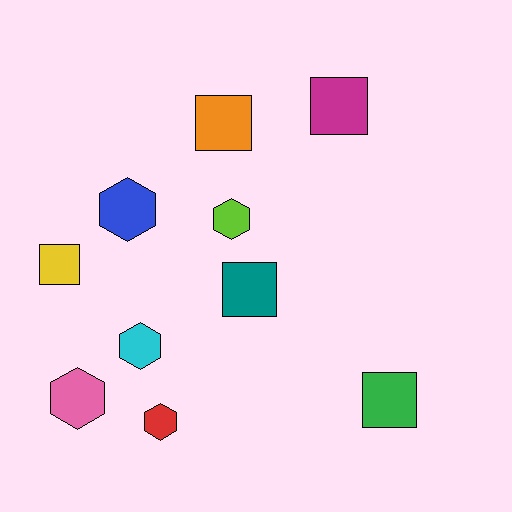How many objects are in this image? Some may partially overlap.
There are 10 objects.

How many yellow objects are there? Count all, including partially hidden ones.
There is 1 yellow object.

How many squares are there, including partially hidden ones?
There are 5 squares.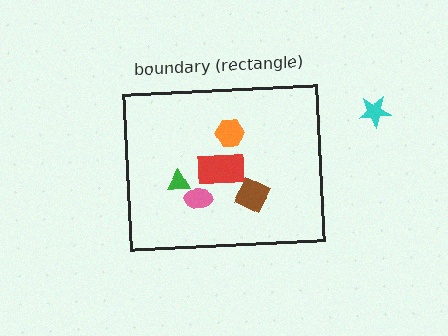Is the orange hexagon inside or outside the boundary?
Inside.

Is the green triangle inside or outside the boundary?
Inside.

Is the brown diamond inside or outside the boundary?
Inside.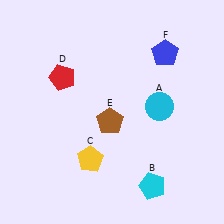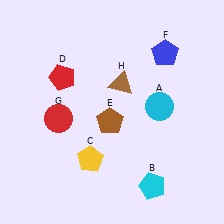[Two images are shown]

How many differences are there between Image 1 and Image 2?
There are 2 differences between the two images.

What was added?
A red circle (G), a brown triangle (H) were added in Image 2.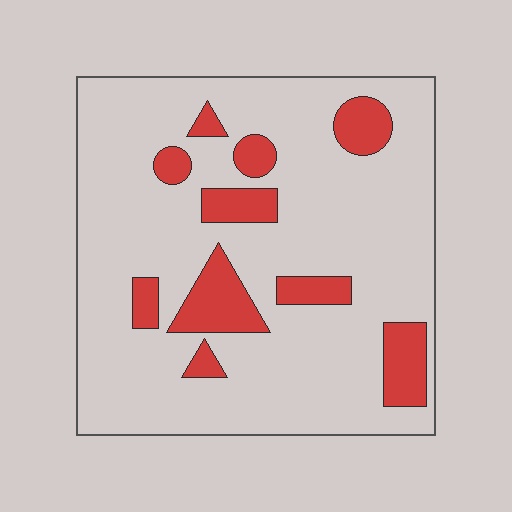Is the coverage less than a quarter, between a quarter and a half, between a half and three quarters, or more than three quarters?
Less than a quarter.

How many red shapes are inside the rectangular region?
10.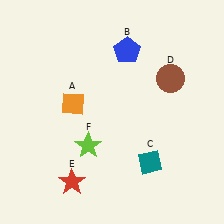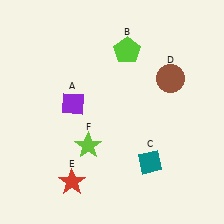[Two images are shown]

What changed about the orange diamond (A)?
In Image 1, A is orange. In Image 2, it changed to purple.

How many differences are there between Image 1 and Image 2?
There are 2 differences between the two images.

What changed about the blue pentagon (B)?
In Image 1, B is blue. In Image 2, it changed to lime.